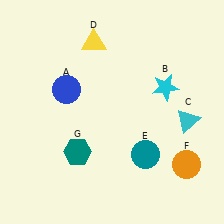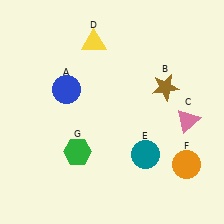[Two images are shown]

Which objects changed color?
B changed from cyan to brown. C changed from cyan to pink. G changed from teal to green.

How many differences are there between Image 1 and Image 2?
There are 3 differences between the two images.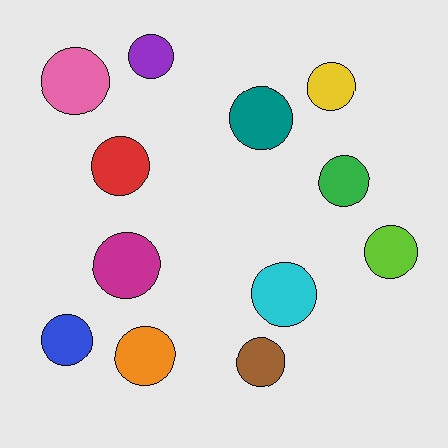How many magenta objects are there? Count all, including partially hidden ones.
There is 1 magenta object.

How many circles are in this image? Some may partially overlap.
There are 12 circles.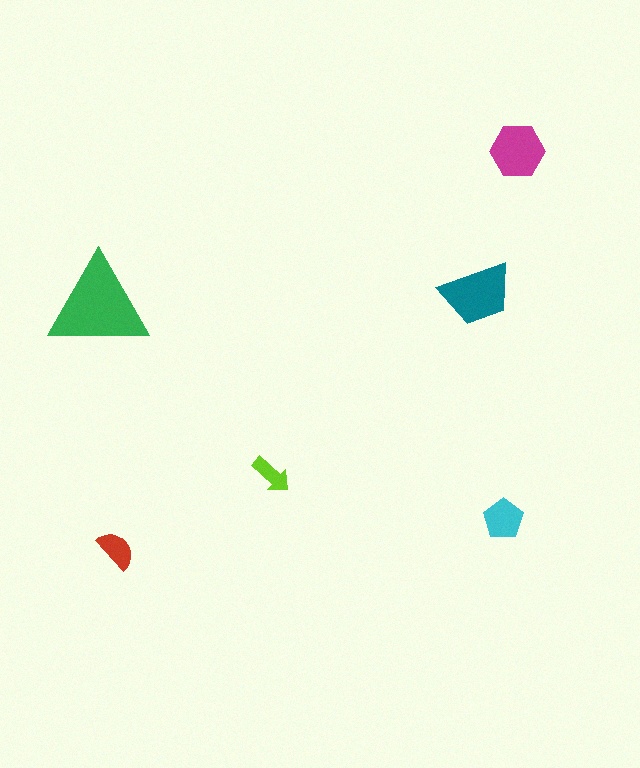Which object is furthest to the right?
The magenta hexagon is rightmost.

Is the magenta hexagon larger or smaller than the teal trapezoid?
Smaller.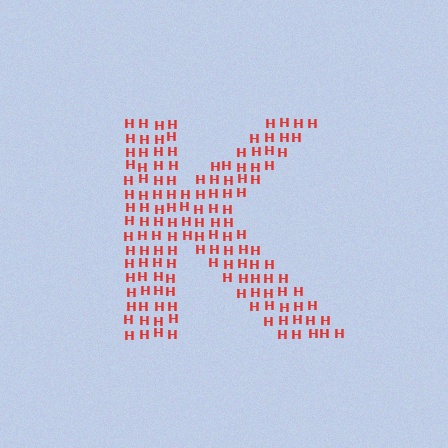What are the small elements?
The small elements are letter H's.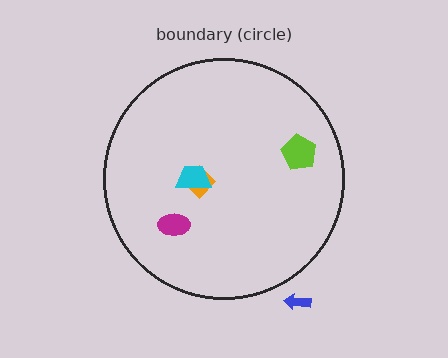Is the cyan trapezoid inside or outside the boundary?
Inside.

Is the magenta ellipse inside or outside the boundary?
Inside.